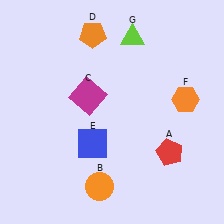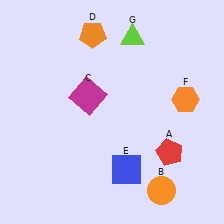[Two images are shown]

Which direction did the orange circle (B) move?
The orange circle (B) moved right.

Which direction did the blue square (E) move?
The blue square (E) moved right.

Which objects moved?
The objects that moved are: the orange circle (B), the blue square (E).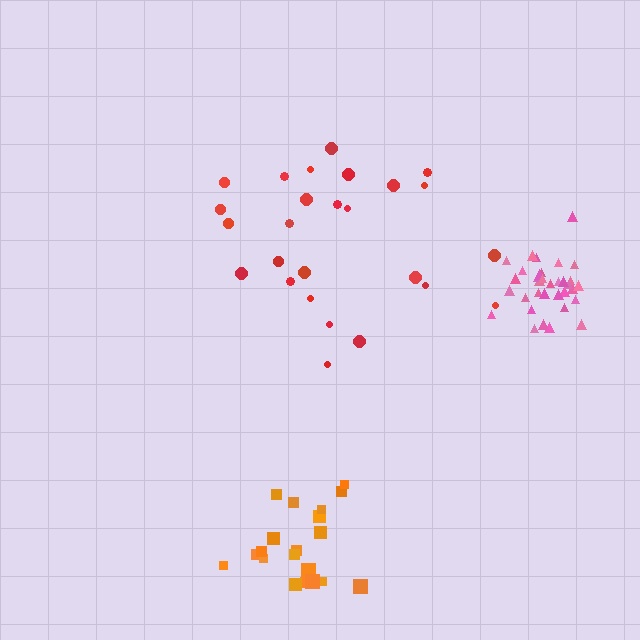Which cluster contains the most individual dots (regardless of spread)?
Pink (34).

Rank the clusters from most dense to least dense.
pink, orange, red.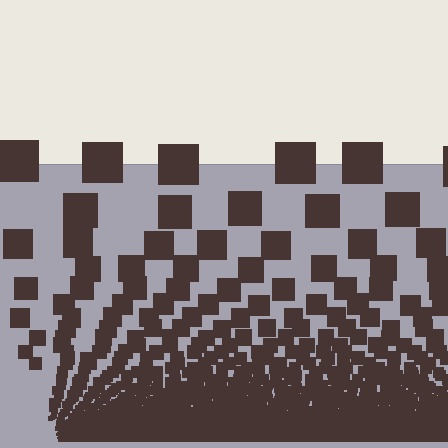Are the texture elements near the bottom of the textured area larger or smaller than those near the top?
Smaller. The gradient is inverted — elements near the bottom are smaller and denser.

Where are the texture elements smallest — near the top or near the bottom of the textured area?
Near the bottom.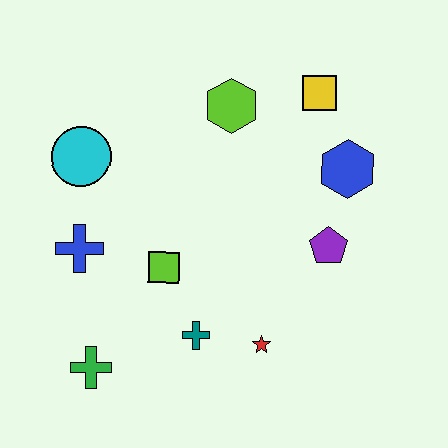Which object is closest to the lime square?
The teal cross is closest to the lime square.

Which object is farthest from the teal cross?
The yellow square is farthest from the teal cross.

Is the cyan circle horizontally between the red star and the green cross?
No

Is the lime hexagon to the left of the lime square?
No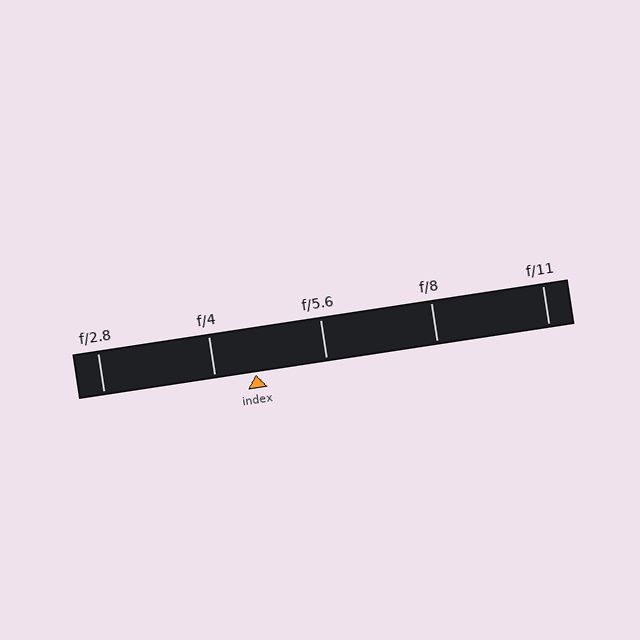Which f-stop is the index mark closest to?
The index mark is closest to f/4.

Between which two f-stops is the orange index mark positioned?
The index mark is between f/4 and f/5.6.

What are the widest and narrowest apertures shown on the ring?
The widest aperture shown is f/2.8 and the narrowest is f/11.